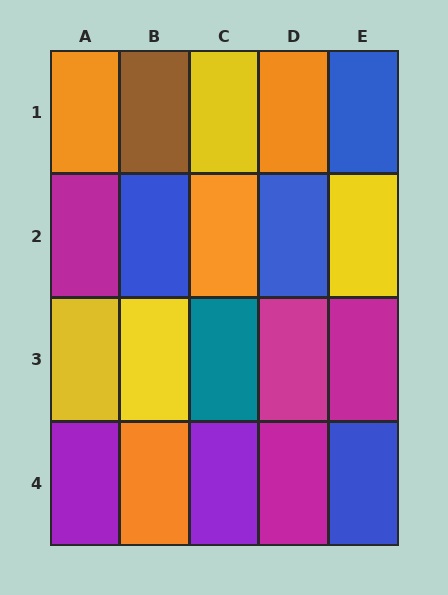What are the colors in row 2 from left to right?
Magenta, blue, orange, blue, yellow.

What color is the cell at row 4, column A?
Purple.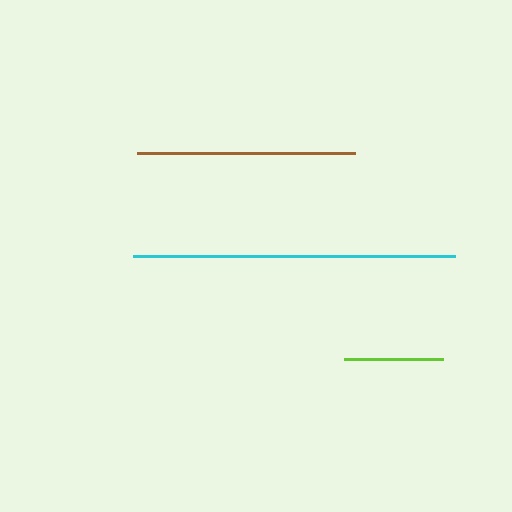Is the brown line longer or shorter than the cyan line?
The cyan line is longer than the brown line.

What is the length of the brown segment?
The brown segment is approximately 217 pixels long.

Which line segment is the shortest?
The lime line is the shortest at approximately 99 pixels.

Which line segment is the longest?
The cyan line is the longest at approximately 321 pixels.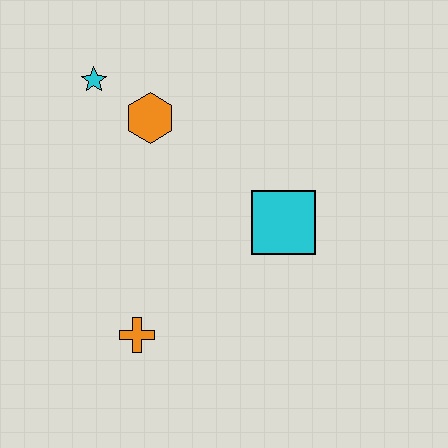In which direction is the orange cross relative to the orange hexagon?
The orange cross is below the orange hexagon.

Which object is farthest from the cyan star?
The orange cross is farthest from the cyan star.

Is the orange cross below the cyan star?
Yes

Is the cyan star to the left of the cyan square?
Yes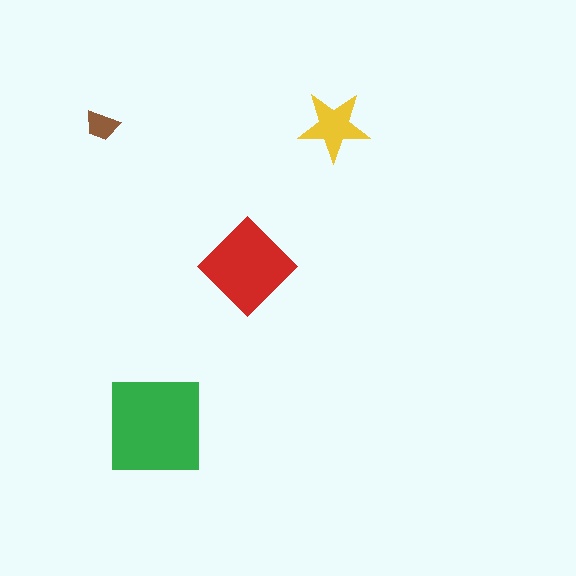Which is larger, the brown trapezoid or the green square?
The green square.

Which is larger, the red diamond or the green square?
The green square.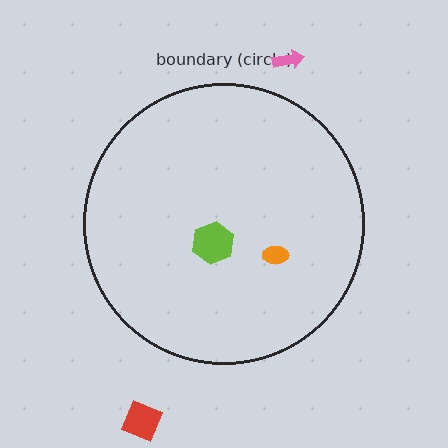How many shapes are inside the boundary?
2 inside, 2 outside.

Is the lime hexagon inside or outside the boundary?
Inside.